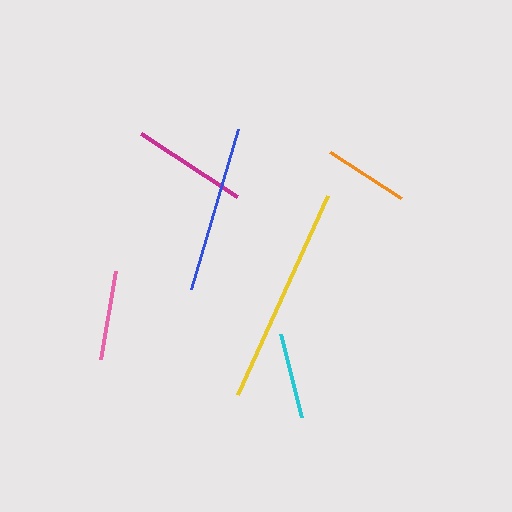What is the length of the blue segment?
The blue segment is approximately 167 pixels long.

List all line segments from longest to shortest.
From longest to shortest: yellow, blue, magenta, pink, cyan, orange.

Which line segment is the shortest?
The orange line is the shortest at approximately 85 pixels.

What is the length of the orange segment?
The orange segment is approximately 85 pixels long.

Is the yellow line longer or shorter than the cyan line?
The yellow line is longer than the cyan line.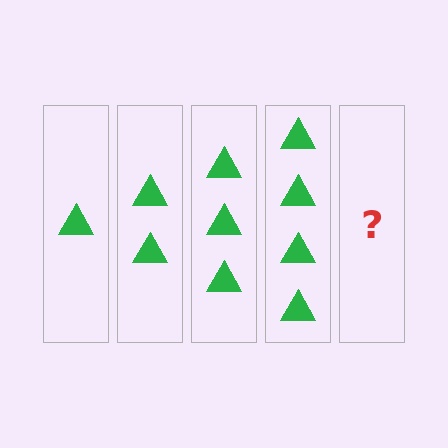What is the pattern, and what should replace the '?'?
The pattern is that each step adds one more triangle. The '?' should be 5 triangles.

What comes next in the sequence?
The next element should be 5 triangles.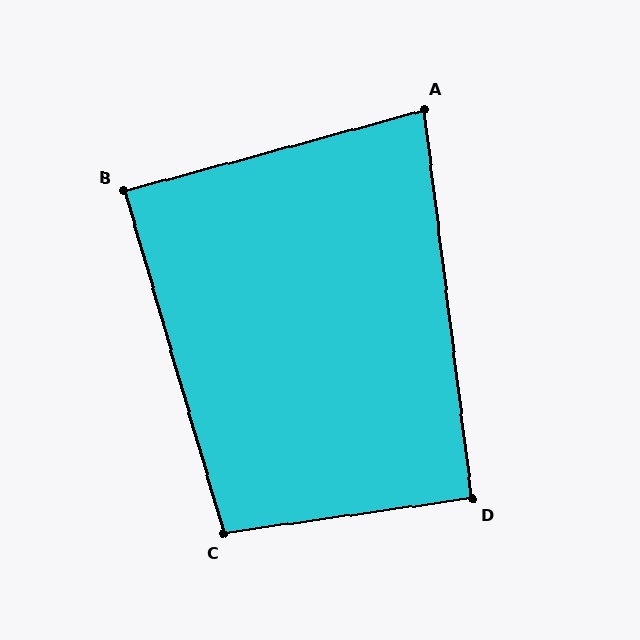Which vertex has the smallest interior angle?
A, at approximately 82 degrees.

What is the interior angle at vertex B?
Approximately 89 degrees (approximately right).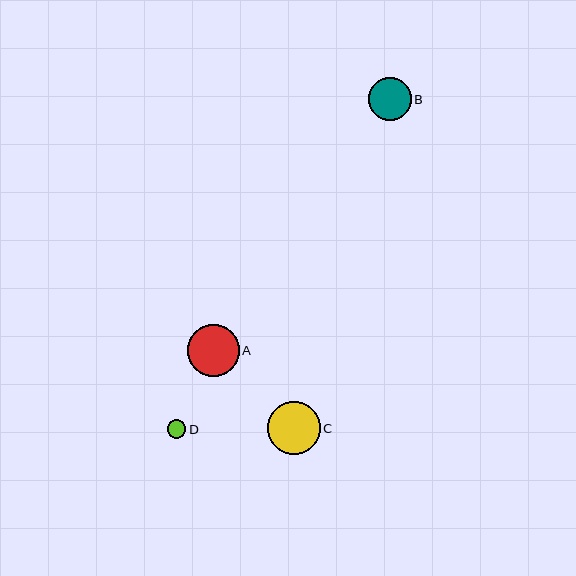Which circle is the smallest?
Circle D is the smallest with a size of approximately 19 pixels.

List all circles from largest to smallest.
From largest to smallest: C, A, B, D.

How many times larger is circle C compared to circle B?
Circle C is approximately 1.2 times the size of circle B.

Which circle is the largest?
Circle C is the largest with a size of approximately 52 pixels.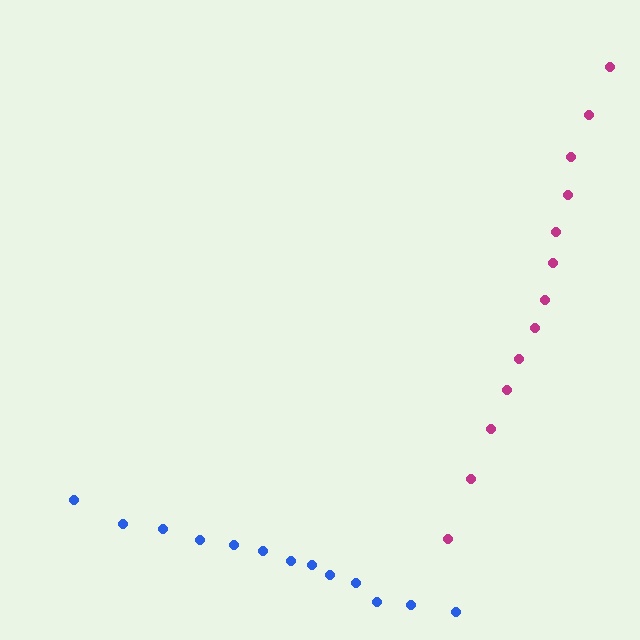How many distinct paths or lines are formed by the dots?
There are 2 distinct paths.